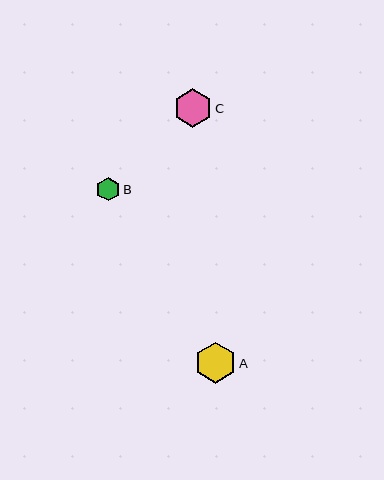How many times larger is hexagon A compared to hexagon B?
Hexagon A is approximately 1.7 times the size of hexagon B.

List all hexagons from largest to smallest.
From largest to smallest: A, C, B.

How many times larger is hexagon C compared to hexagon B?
Hexagon C is approximately 1.6 times the size of hexagon B.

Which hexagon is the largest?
Hexagon A is the largest with a size of approximately 41 pixels.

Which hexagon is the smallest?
Hexagon B is the smallest with a size of approximately 24 pixels.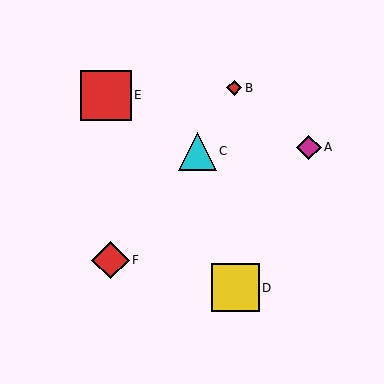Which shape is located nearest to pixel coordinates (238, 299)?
The yellow square (labeled D) at (235, 288) is nearest to that location.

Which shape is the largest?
The red square (labeled E) is the largest.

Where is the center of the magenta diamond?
The center of the magenta diamond is at (309, 147).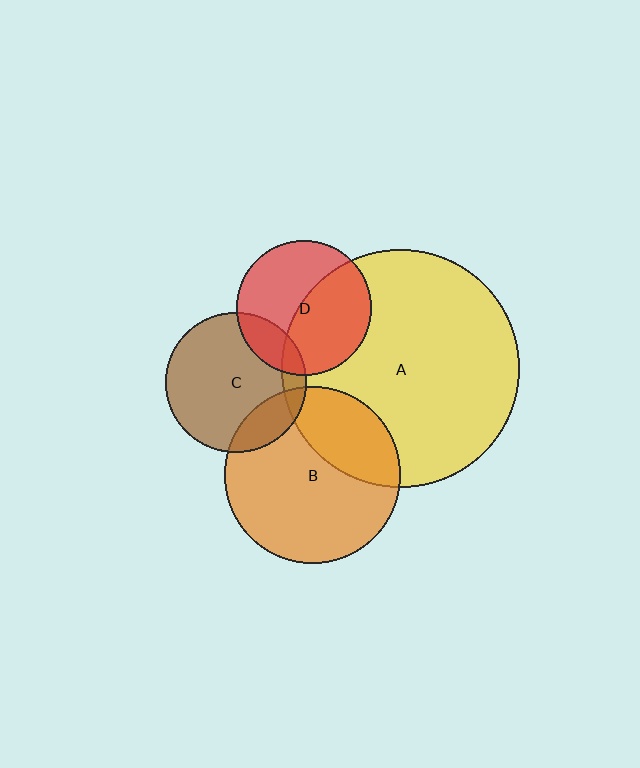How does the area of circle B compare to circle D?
Approximately 1.7 times.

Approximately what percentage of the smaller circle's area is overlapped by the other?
Approximately 10%.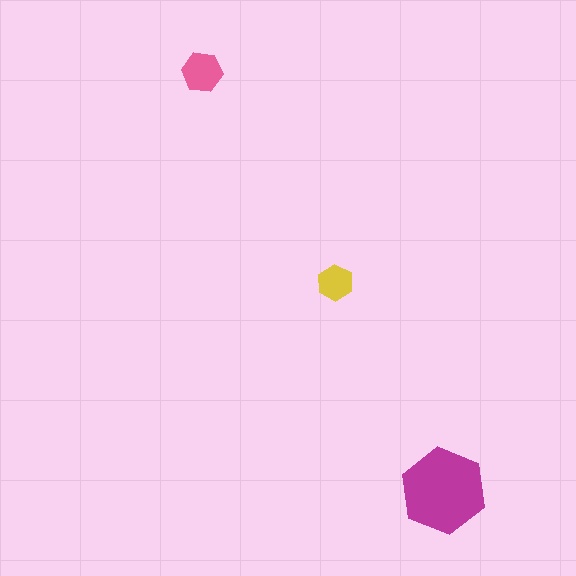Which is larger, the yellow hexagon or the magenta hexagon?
The magenta one.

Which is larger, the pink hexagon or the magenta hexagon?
The magenta one.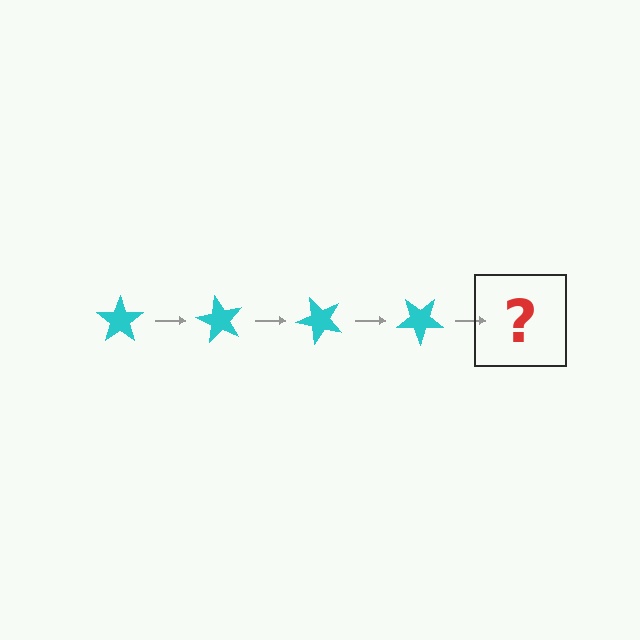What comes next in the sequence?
The next element should be a cyan star rotated 240 degrees.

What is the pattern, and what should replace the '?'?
The pattern is that the star rotates 60 degrees each step. The '?' should be a cyan star rotated 240 degrees.